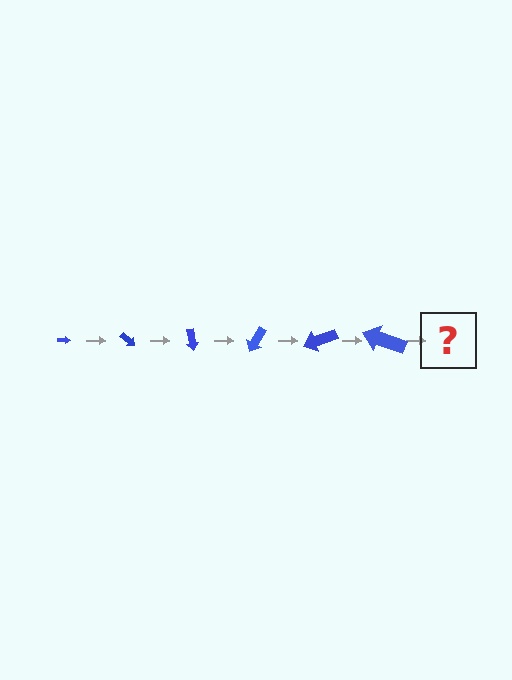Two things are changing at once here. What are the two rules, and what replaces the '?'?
The two rules are that the arrow grows larger each step and it rotates 40 degrees each step. The '?' should be an arrow, larger than the previous one and rotated 240 degrees from the start.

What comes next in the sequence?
The next element should be an arrow, larger than the previous one and rotated 240 degrees from the start.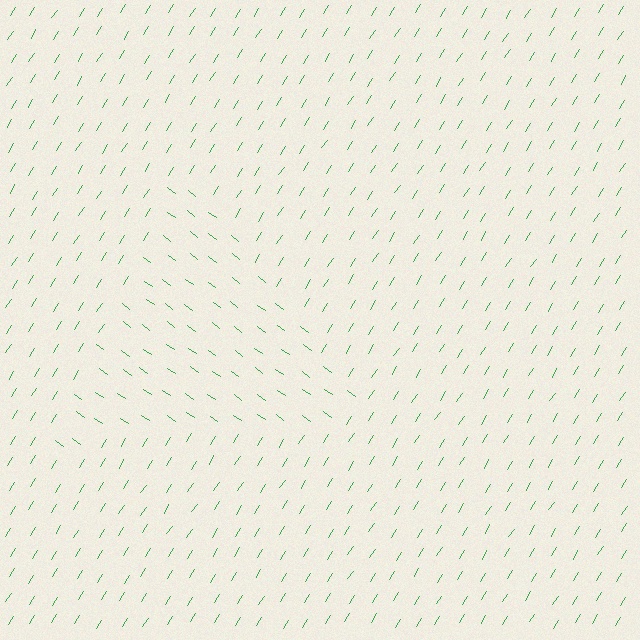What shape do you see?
I see a triangle.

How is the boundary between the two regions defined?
The boundary is defined purely by a change in line orientation (approximately 87 degrees difference). All lines are the same color and thickness.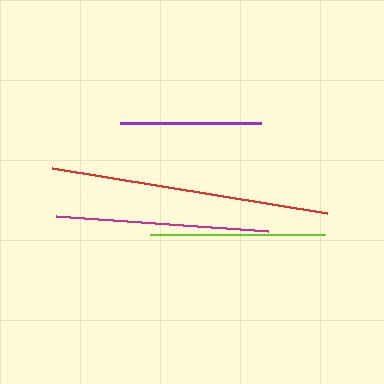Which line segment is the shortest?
The purple line is the shortest at approximately 140 pixels.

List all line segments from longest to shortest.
From longest to shortest: red, magenta, lime, purple.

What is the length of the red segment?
The red segment is approximately 278 pixels long.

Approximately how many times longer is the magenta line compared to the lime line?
The magenta line is approximately 1.2 times the length of the lime line.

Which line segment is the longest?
The red line is the longest at approximately 278 pixels.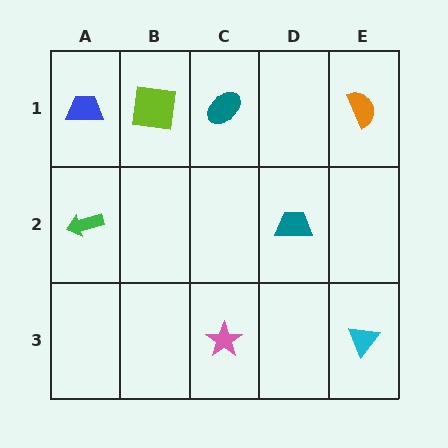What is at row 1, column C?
A teal ellipse.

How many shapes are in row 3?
2 shapes.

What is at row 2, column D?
A teal trapezoid.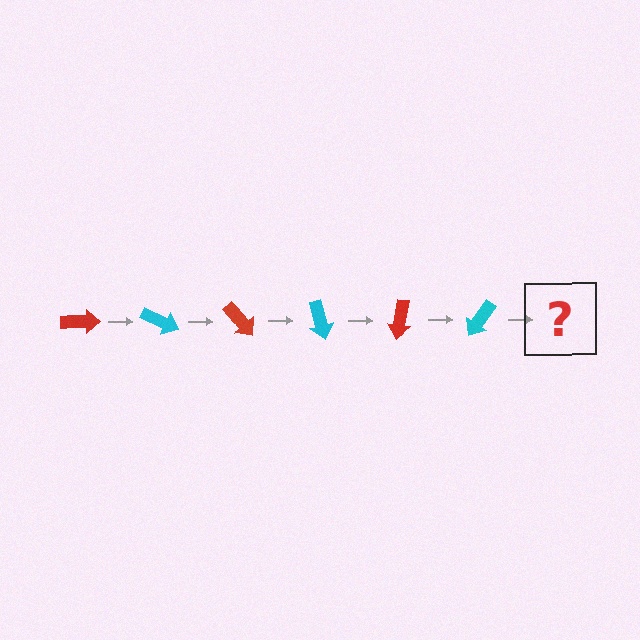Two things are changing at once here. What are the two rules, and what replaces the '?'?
The two rules are that it rotates 25 degrees each step and the color cycles through red and cyan. The '?' should be a red arrow, rotated 150 degrees from the start.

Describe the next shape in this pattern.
It should be a red arrow, rotated 150 degrees from the start.